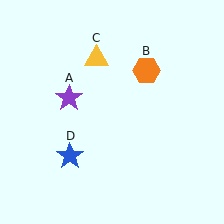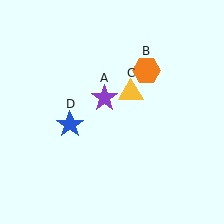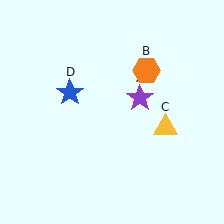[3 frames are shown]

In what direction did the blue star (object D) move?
The blue star (object D) moved up.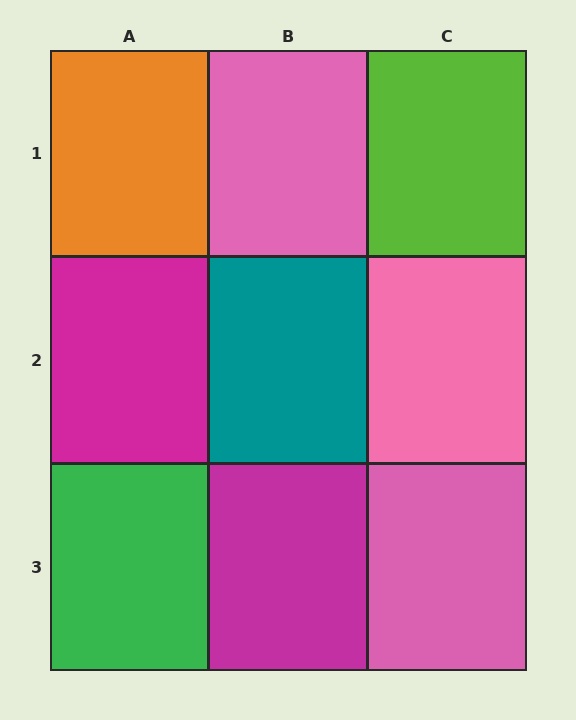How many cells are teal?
1 cell is teal.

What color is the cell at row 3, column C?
Pink.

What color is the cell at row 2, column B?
Teal.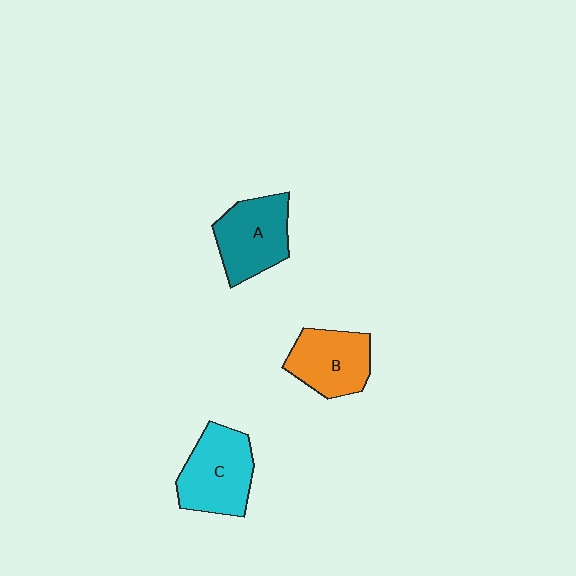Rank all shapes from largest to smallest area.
From largest to smallest: C (cyan), A (teal), B (orange).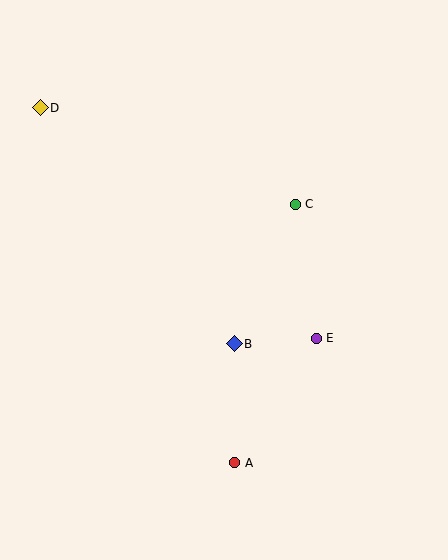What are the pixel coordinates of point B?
Point B is at (234, 344).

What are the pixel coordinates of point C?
Point C is at (295, 204).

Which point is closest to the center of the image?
Point B at (234, 344) is closest to the center.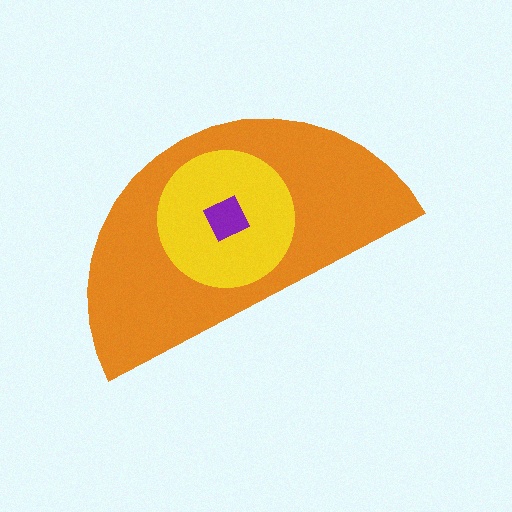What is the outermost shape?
The orange semicircle.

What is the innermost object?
The purple square.